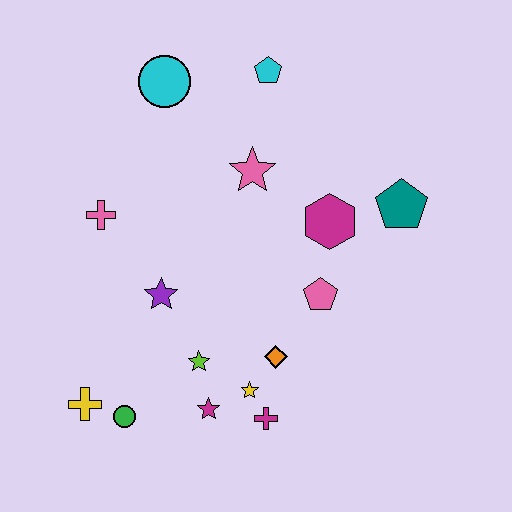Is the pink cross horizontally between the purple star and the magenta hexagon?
No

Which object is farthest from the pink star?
The yellow cross is farthest from the pink star.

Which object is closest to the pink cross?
The purple star is closest to the pink cross.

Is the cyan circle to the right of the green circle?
Yes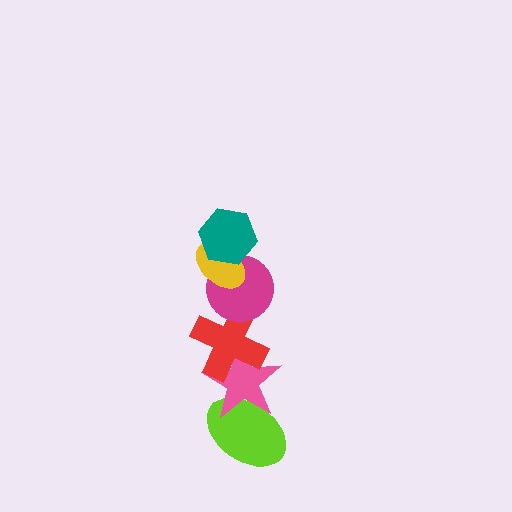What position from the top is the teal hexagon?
The teal hexagon is 1st from the top.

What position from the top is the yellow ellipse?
The yellow ellipse is 2nd from the top.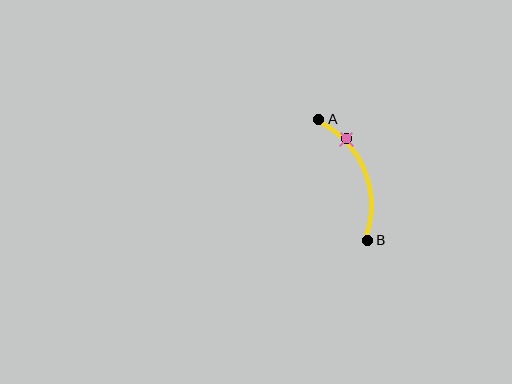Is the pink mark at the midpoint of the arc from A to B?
No. The pink mark lies on the arc but is closer to endpoint A. The arc midpoint would be at the point on the curve equidistant along the arc from both A and B.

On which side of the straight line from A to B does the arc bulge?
The arc bulges to the right of the straight line connecting A and B.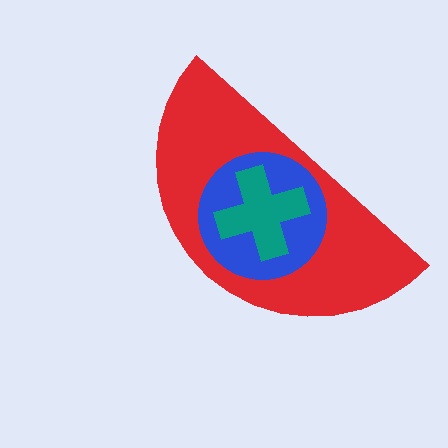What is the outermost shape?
The red semicircle.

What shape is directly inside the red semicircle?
The blue circle.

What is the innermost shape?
The teal cross.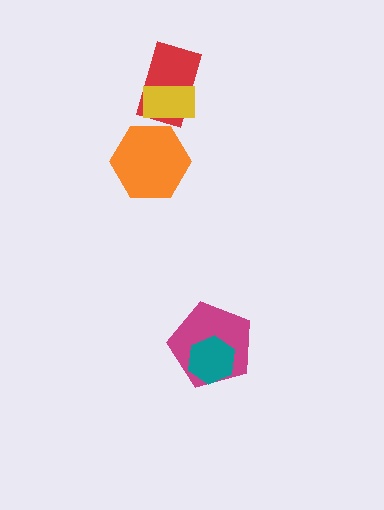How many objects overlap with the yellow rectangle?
1 object overlaps with the yellow rectangle.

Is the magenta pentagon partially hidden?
Yes, it is partially covered by another shape.